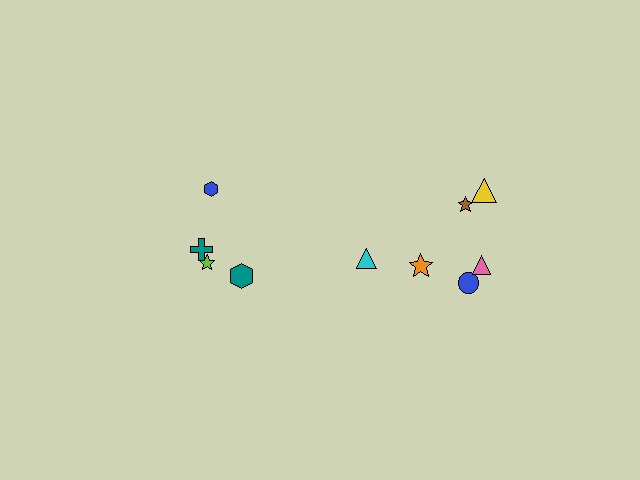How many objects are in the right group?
There are 6 objects.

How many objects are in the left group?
There are 4 objects.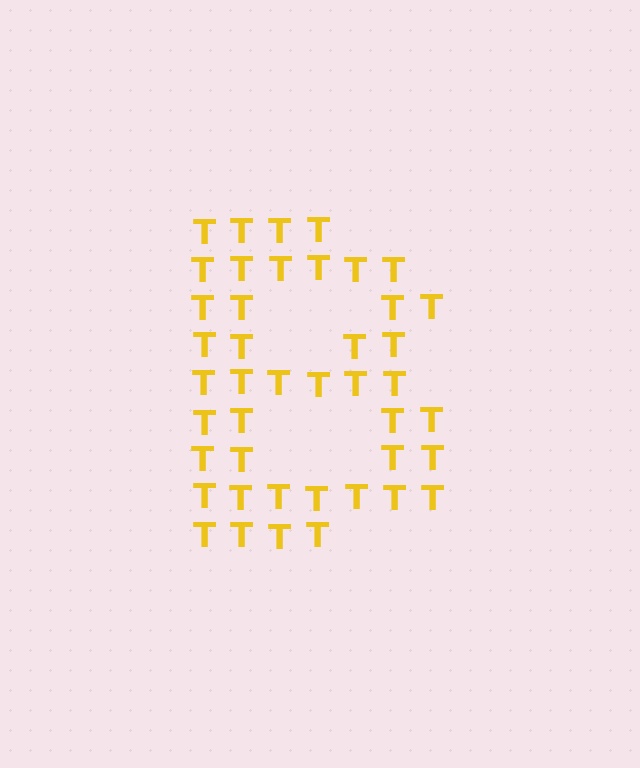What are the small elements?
The small elements are letter T's.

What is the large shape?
The large shape is the letter B.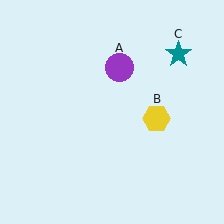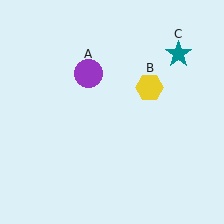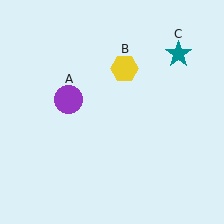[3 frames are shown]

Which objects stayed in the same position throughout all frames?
Teal star (object C) remained stationary.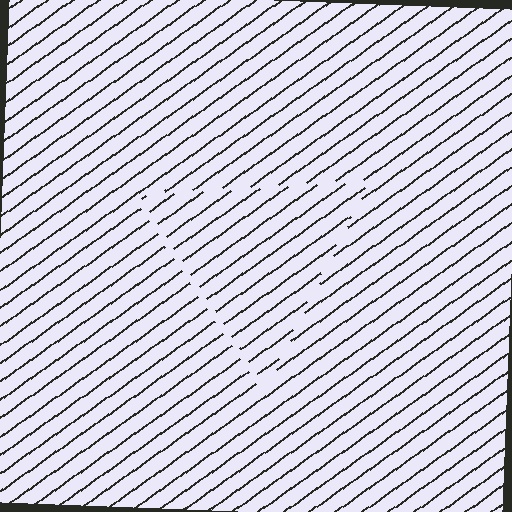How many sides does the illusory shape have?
3 sides — the line-ends trace a triangle.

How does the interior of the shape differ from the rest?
The interior of the shape contains the same grating, shifted by half a period — the contour is defined by the phase discontinuity where line-ends from the inner and outer gratings abut.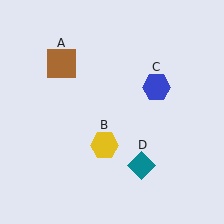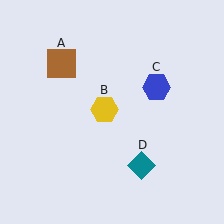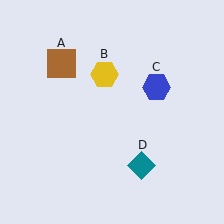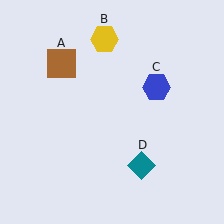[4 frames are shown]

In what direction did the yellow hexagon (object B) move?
The yellow hexagon (object B) moved up.